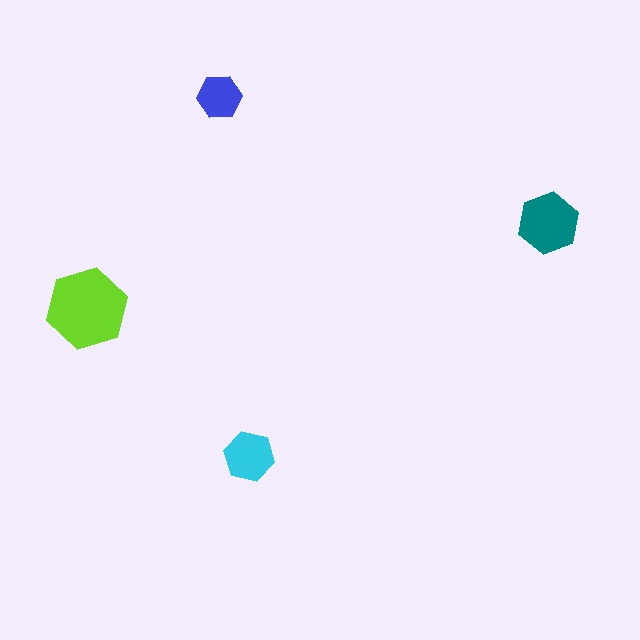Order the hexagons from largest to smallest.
the lime one, the teal one, the cyan one, the blue one.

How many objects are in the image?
There are 4 objects in the image.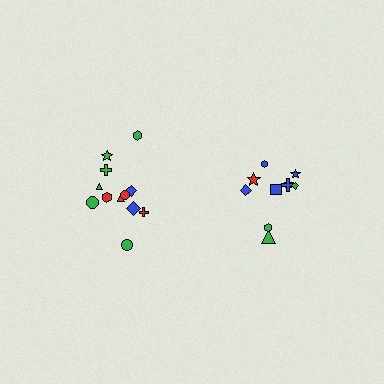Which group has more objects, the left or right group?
The left group.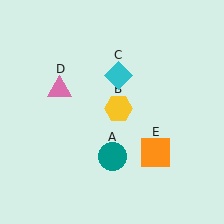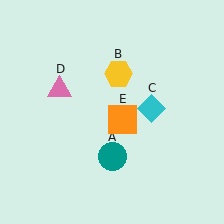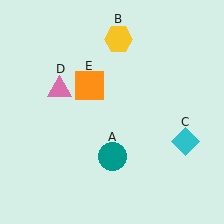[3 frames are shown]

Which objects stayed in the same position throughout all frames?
Teal circle (object A) and pink triangle (object D) remained stationary.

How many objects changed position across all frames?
3 objects changed position: yellow hexagon (object B), cyan diamond (object C), orange square (object E).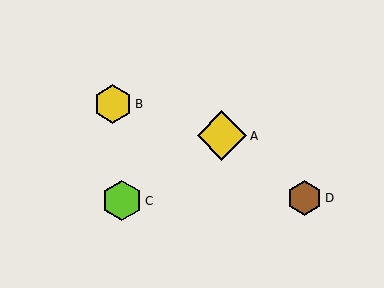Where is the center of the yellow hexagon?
The center of the yellow hexagon is at (113, 104).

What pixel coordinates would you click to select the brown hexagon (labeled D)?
Click at (305, 198) to select the brown hexagon D.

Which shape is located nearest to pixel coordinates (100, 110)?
The yellow hexagon (labeled B) at (113, 104) is nearest to that location.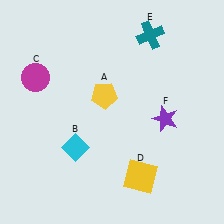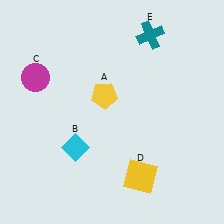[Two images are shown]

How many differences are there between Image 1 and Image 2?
There is 1 difference between the two images.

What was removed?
The purple star (F) was removed in Image 2.